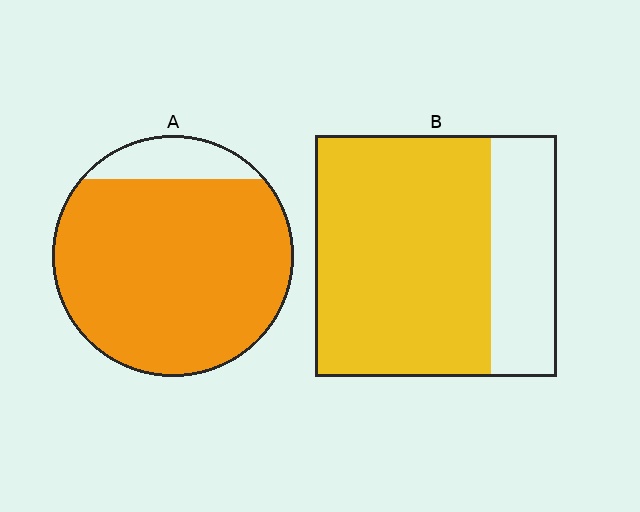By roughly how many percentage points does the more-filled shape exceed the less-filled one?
By roughly 15 percentage points (A over B).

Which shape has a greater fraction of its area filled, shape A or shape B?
Shape A.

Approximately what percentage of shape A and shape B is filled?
A is approximately 90% and B is approximately 75%.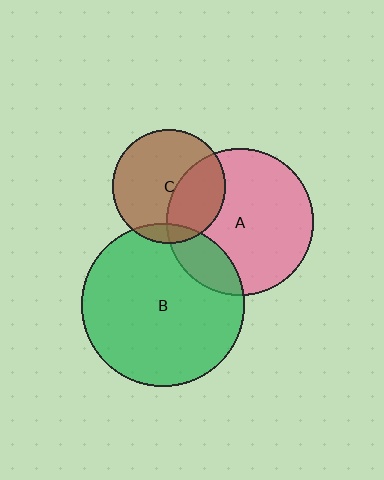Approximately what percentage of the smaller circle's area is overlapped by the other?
Approximately 10%.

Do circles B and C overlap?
Yes.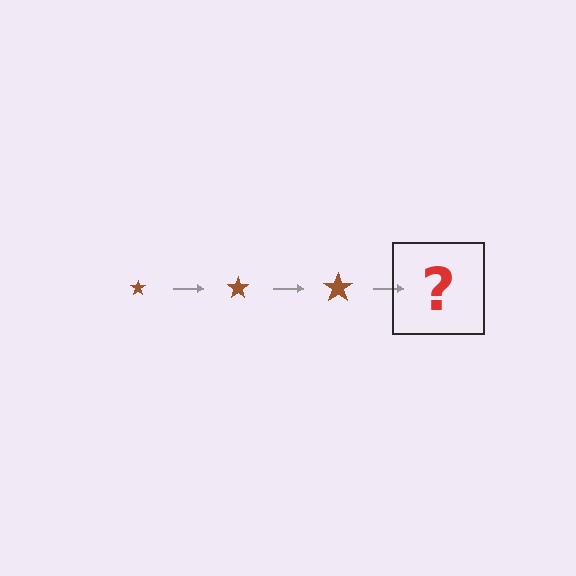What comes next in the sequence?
The next element should be a brown star, larger than the previous one.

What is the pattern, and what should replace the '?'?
The pattern is that the star gets progressively larger each step. The '?' should be a brown star, larger than the previous one.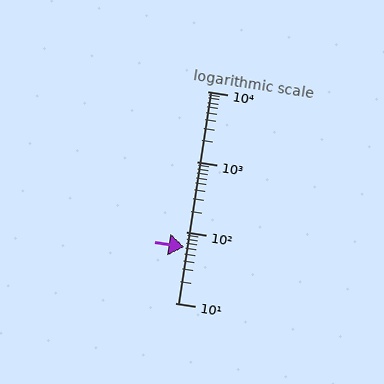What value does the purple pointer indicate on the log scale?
The pointer indicates approximately 61.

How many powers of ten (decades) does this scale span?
The scale spans 3 decades, from 10 to 10000.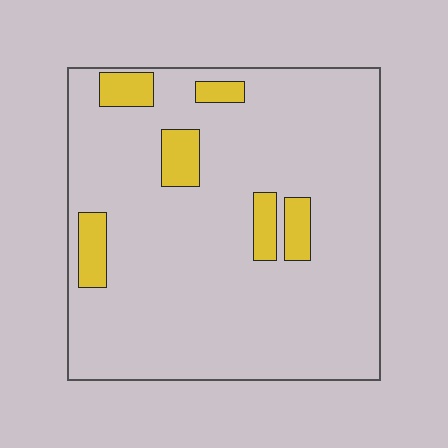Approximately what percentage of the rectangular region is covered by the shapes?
Approximately 10%.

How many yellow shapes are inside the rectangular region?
6.